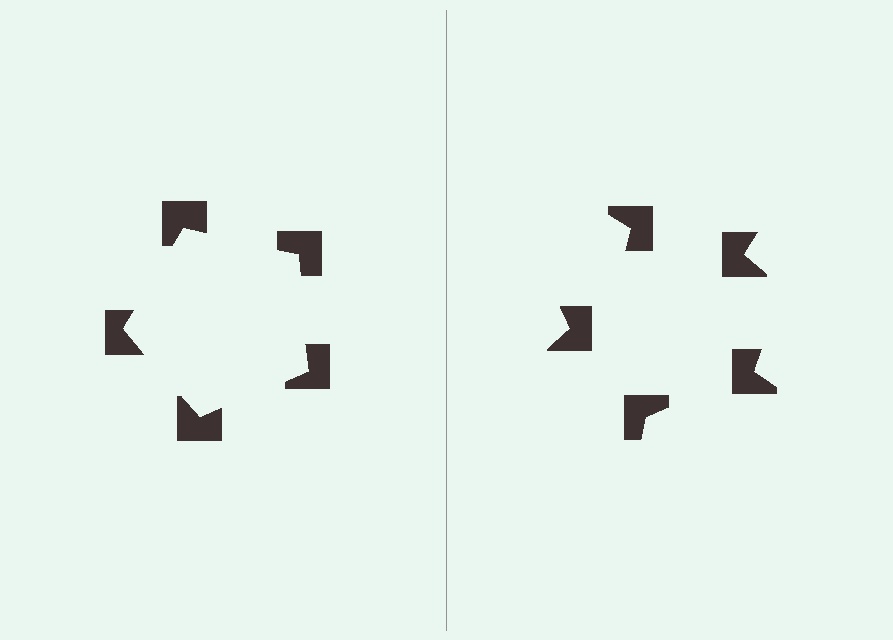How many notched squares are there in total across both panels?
10 — 5 on each side.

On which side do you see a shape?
An illusory pentagon appears on the left side. On the right side the wedge cuts are rotated, so no coherent shape forms.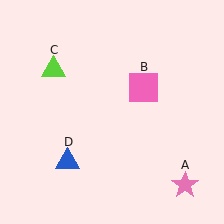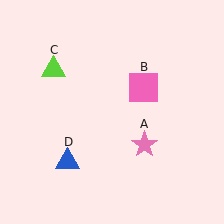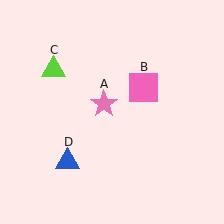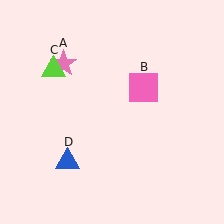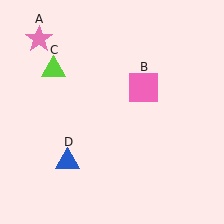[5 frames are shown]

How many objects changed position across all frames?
1 object changed position: pink star (object A).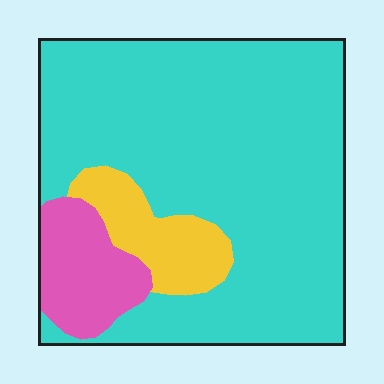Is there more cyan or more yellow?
Cyan.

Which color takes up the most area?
Cyan, at roughly 75%.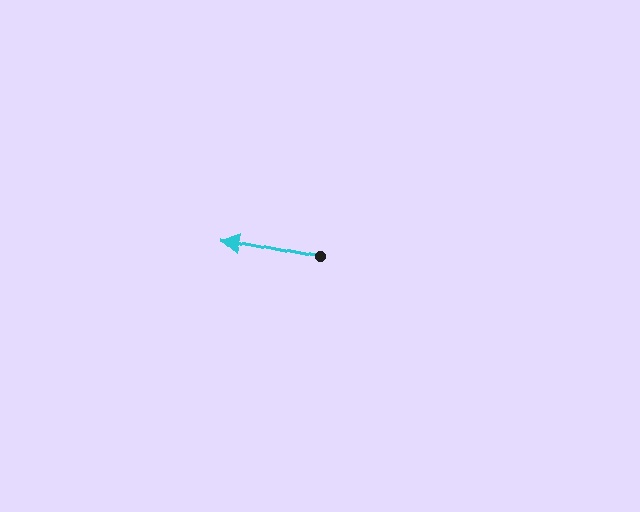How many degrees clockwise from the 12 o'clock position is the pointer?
Approximately 281 degrees.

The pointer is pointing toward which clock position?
Roughly 9 o'clock.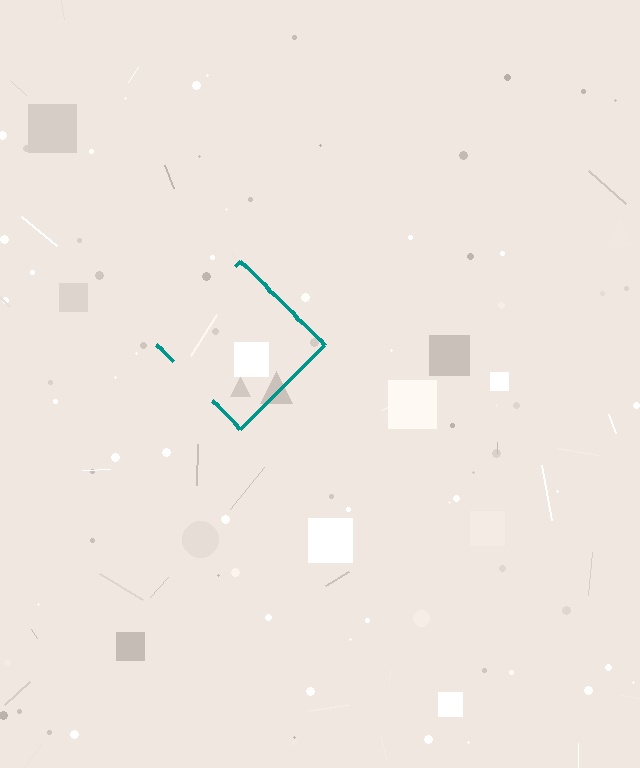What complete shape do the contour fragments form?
The contour fragments form a diamond.